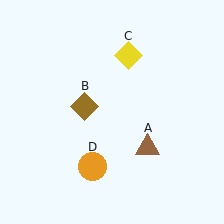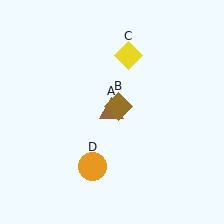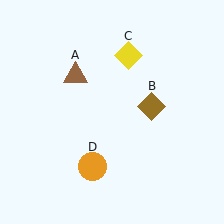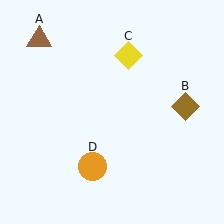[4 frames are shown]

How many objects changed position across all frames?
2 objects changed position: brown triangle (object A), brown diamond (object B).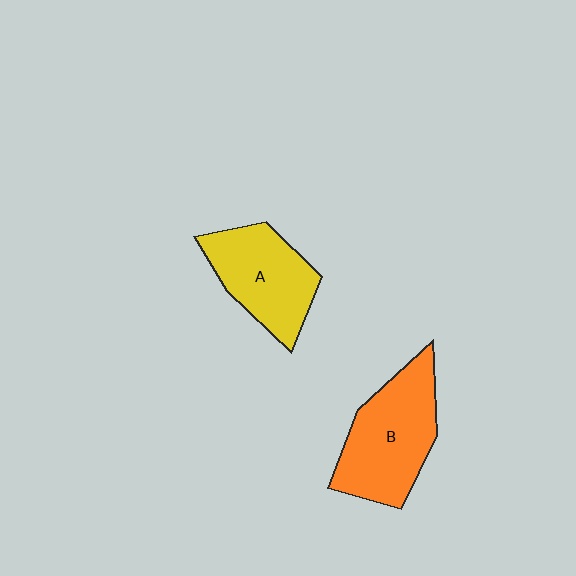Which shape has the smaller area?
Shape A (yellow).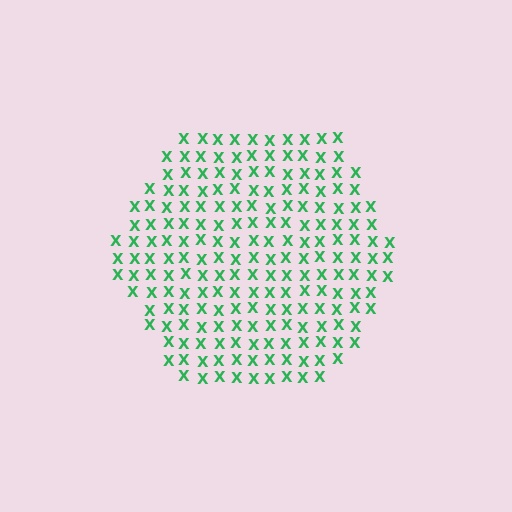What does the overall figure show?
The overall figure shows a hexagon.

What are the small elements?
The small elements are letter X's.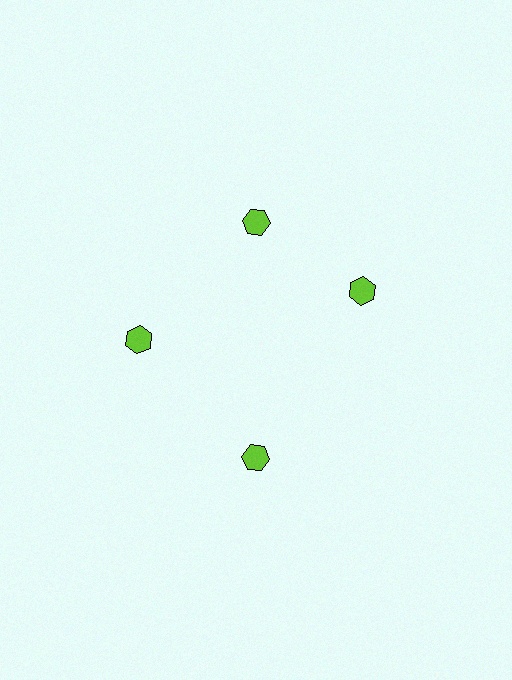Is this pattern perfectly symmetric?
No. The 4 lime hexagons are arranged in a ring, but one element near the 3 o'clock position is rotated out of alignment along the ring, breaking the 4-fold rotational symmetry.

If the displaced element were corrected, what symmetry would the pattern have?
It would have 4-fold rotational symmetry — the pattern would map onto itself every 90 degrees.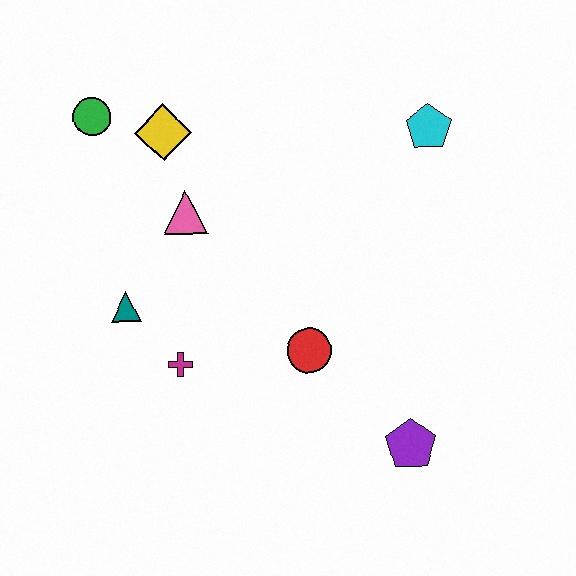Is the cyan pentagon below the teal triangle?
No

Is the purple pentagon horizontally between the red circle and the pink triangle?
No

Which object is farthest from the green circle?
The purple pentagon is farthest from the green circle.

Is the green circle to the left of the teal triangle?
Yes